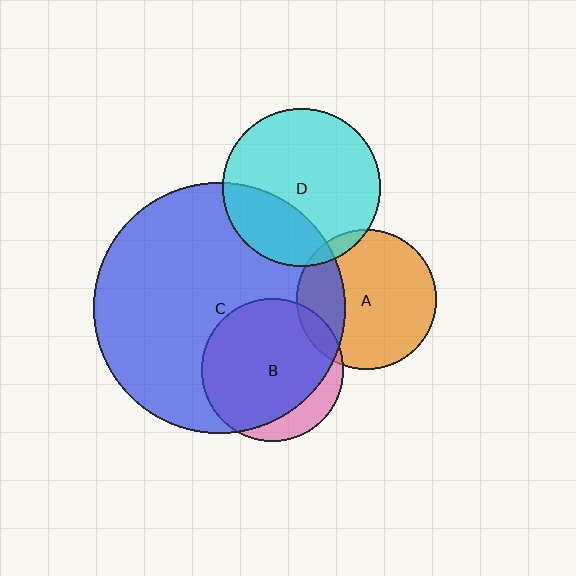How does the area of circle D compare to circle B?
Approximately 1.2 times.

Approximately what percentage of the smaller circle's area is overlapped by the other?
Approximately 5%.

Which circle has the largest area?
Circle C (blue).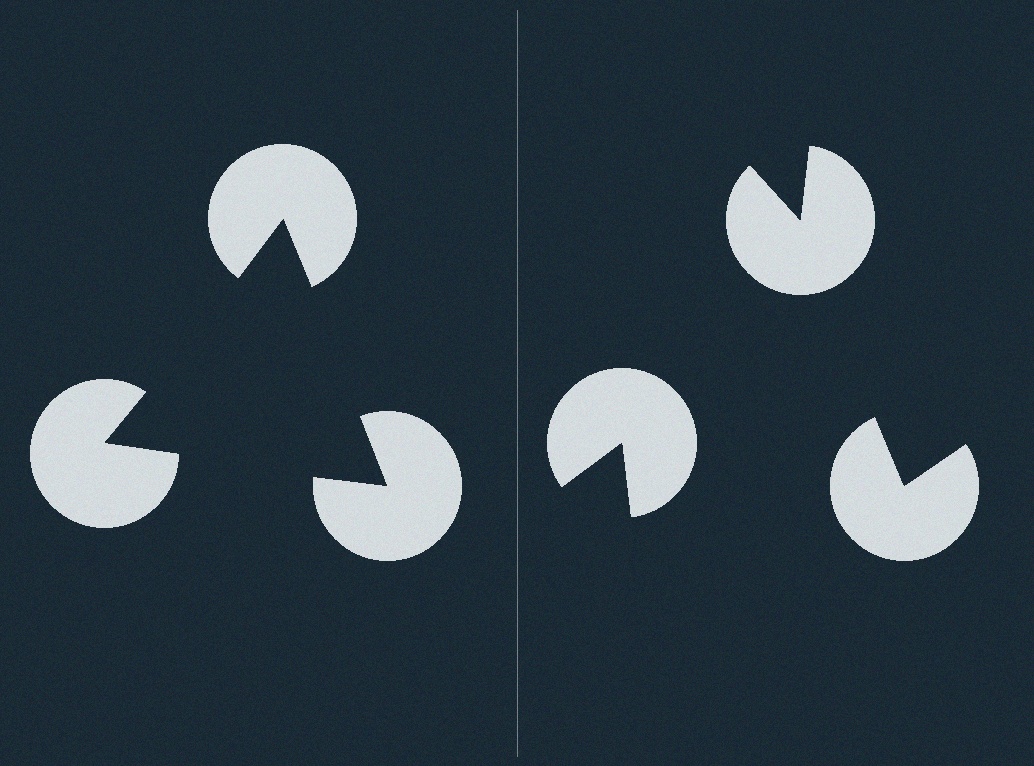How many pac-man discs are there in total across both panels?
6 — 3 on each side.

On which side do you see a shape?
An illusory triangle appears on the left side. On the right side the wedge cuts are rotated, so no coherent shape forms.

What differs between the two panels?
The pac-man discs are positioned identically on both sides; only the wedge orientations differ. On the left they align to a triangle; on the right they are misaligned.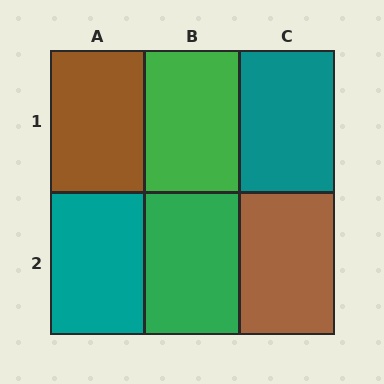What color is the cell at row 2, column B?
Green.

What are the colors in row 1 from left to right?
Brown, green, teal.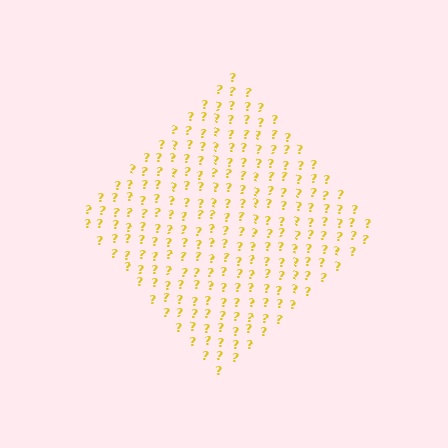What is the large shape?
The large shape is a diamond.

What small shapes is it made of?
It is made of small question marks.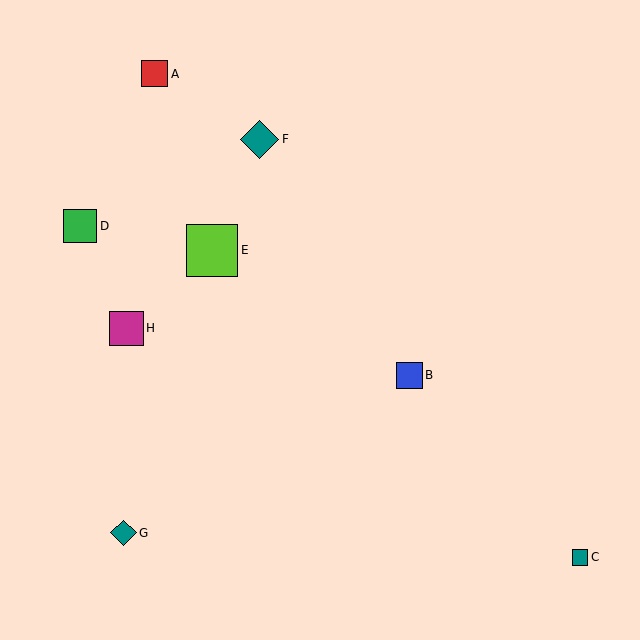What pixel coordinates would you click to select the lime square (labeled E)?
Click at (212, 250) to select the lime square E.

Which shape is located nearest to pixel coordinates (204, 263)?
The lime square (labeled E) at (212, 250) is nearest to that location.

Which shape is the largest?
The lime square (labeled E) is the largest.